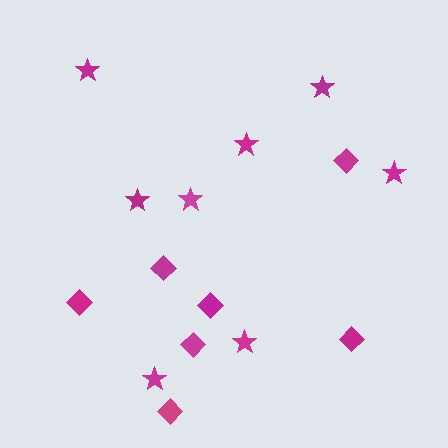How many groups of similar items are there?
There are 2 groups: one group of diamonds (7) and one group of stars (8).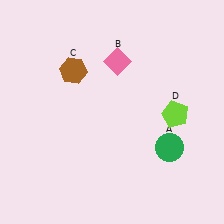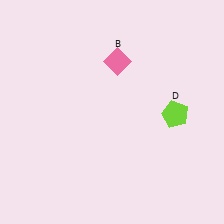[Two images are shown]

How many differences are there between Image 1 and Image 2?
There are 2 differences between the two images.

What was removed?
The green circle (A), the brown hexagon (C) were removed in Image 2.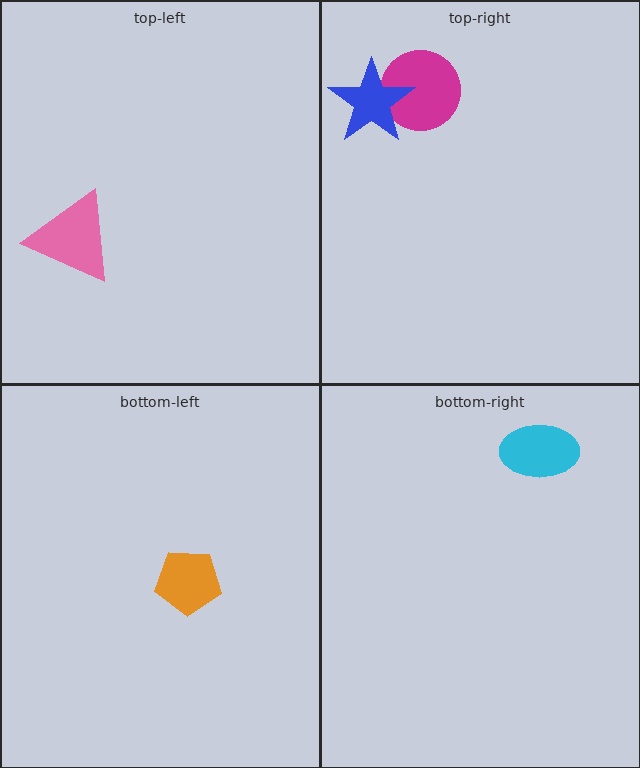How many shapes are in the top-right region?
2.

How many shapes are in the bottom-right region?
1.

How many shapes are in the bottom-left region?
1.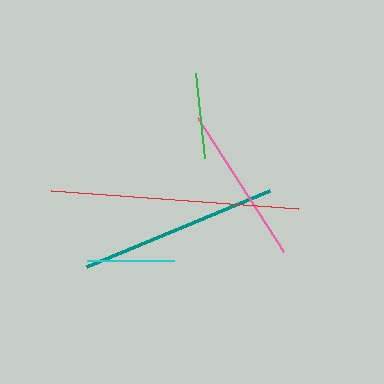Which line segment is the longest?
The red line is the longest at approximately 247 pixels.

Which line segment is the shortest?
The green line is the shortest at approximately 85 pixels.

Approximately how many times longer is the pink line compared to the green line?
The pink line is approximately 1.9 times the length of the green line.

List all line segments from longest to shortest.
From longest to shortest: red, teal, pink, cyan, green.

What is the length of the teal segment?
The teal segment is approximately 198 pixels long.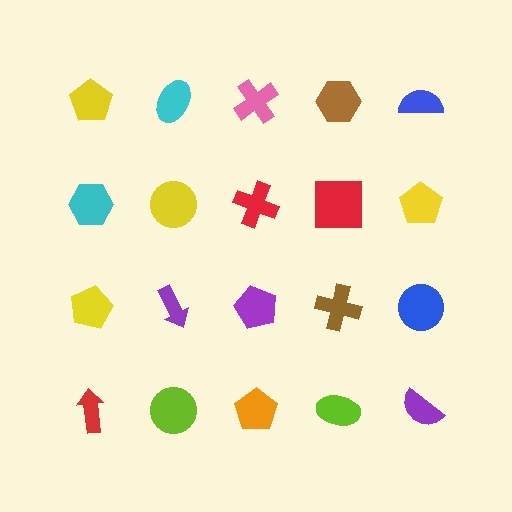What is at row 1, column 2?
A cyan ellipse.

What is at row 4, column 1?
A red arrow.